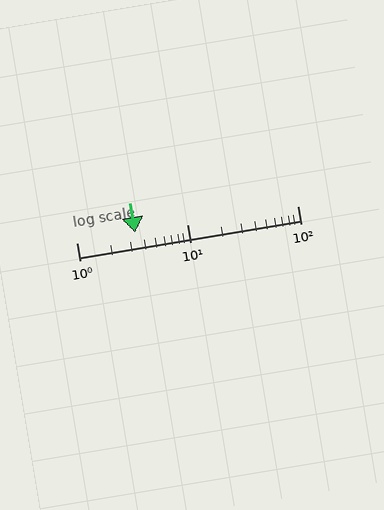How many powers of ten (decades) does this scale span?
The scale spans 2 decades, from 1 to 100.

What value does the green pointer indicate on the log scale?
The pointer indicates approximately 3.4.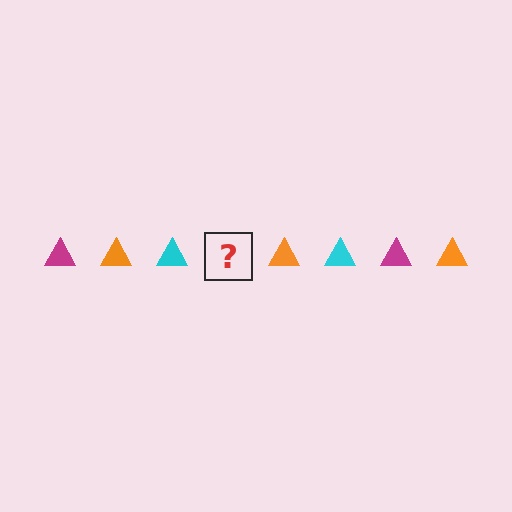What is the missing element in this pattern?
The missing element is a magenta triangle.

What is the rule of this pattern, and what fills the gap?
The rule is that the pattern cycles through magenta, orange, cyan triangles. The gap should be filled with a magenta triangle.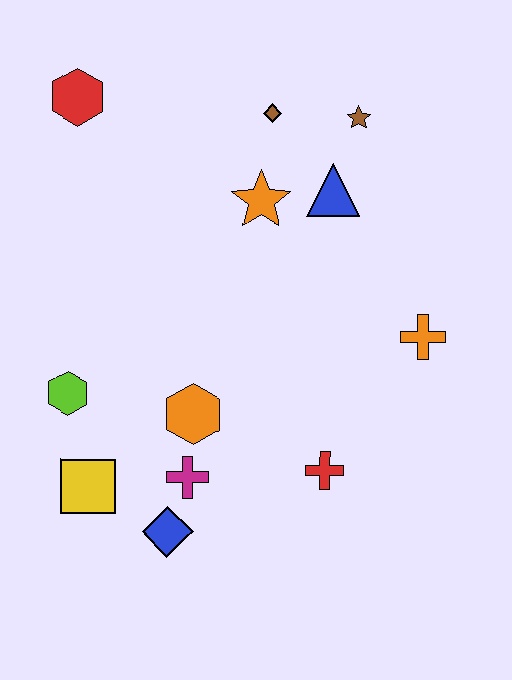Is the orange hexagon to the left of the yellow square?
No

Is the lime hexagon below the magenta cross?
No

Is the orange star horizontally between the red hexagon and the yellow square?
No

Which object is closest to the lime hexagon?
The yellow square is closest to the lime hexagon.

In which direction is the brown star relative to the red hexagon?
The brown star is to the right of the red hexagon.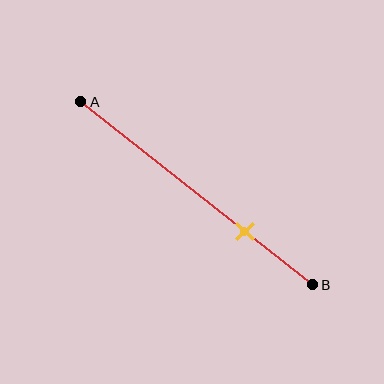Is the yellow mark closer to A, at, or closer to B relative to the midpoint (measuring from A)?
The yellow mark is closer to point B than the midpoint of segment AB.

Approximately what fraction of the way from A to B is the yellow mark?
The yellow mark is approximately 70% of the way from A to B.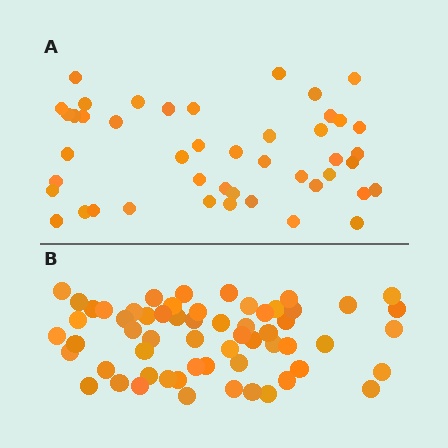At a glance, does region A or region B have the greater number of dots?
Region B (the bottom region) has more dots.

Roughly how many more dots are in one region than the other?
Region B has approximately 15 more dots than region A.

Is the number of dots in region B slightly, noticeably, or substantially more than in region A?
Region B has noticeably more, but not dramatically so. The ratio is roughly 1.3 to 1.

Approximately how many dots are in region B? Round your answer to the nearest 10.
About 60 dots.